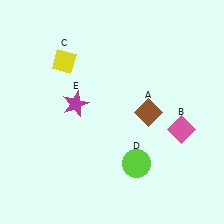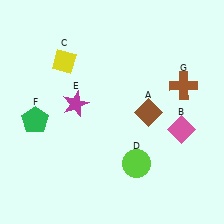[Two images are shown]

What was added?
A green pentagon (F), a brown cross (G) were added in Image 2.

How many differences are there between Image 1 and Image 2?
There are 2 differences between the two images.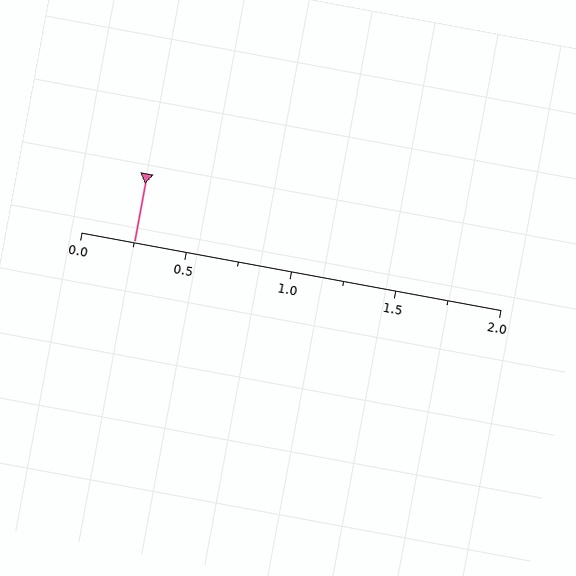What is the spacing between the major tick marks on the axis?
The major ticks are spaced 0.5 apart.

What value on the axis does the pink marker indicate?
The marker indicates approximately 0.25.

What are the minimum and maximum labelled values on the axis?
The axis runs from 0.0 to 2.0.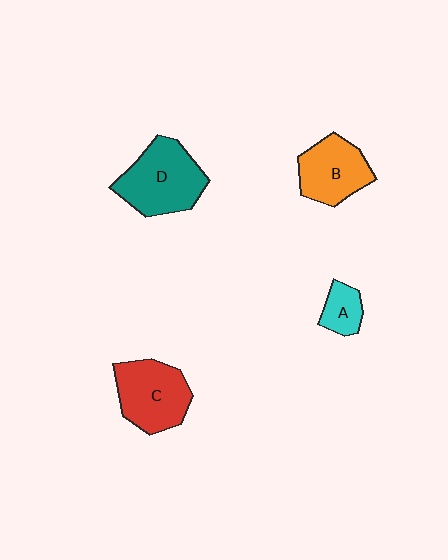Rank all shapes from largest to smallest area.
From largest to smallest: D (teal), C (red), B (orange), A (cyan).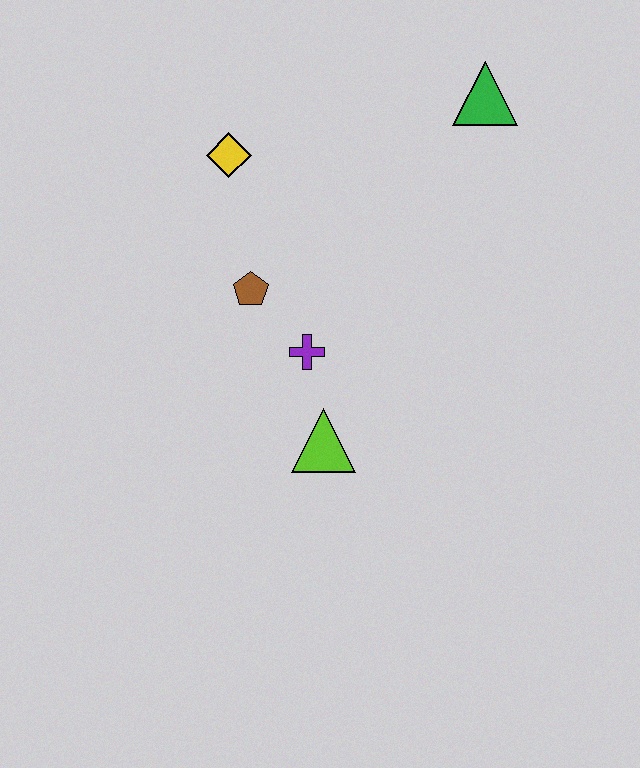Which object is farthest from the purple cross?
The green triangle is farthest from the purple cross.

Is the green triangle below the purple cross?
No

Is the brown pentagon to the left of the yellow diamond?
No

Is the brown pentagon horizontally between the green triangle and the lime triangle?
No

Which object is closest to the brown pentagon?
The purple cross is closest to the brown pentagon.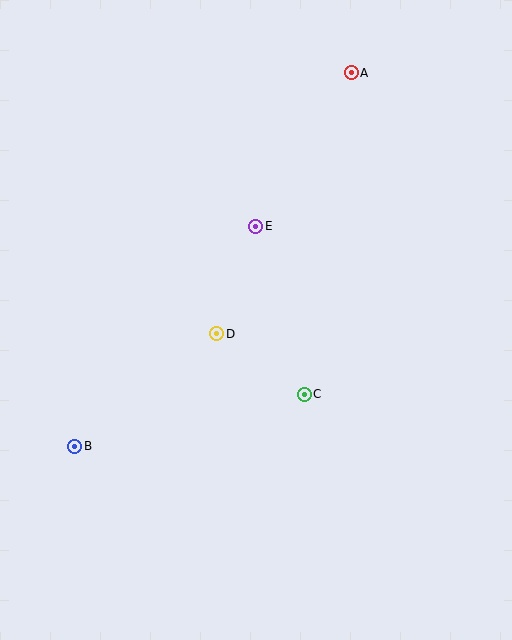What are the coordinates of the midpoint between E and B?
The midpoint between E and B is at (165, 336).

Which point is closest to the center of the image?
Point D at (217, 334) is closest to the center.